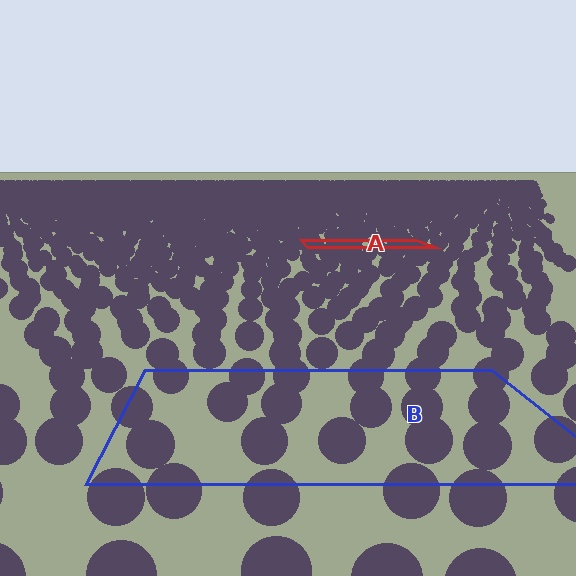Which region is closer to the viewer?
Region B is closer. The texture elements there are larger and more spread out.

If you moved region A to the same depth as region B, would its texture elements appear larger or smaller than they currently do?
They would appear larger. At a closer depth, the same texture elements are projected at a bigger on-screen size.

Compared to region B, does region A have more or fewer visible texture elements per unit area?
Region A has more texture elements per unit area — they are packed more densely because it is farther away.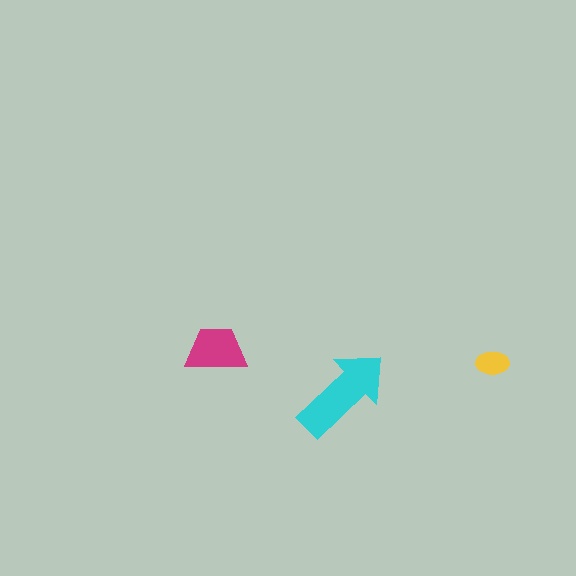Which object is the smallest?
The yellow ellipse.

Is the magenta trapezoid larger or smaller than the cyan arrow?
Smaller.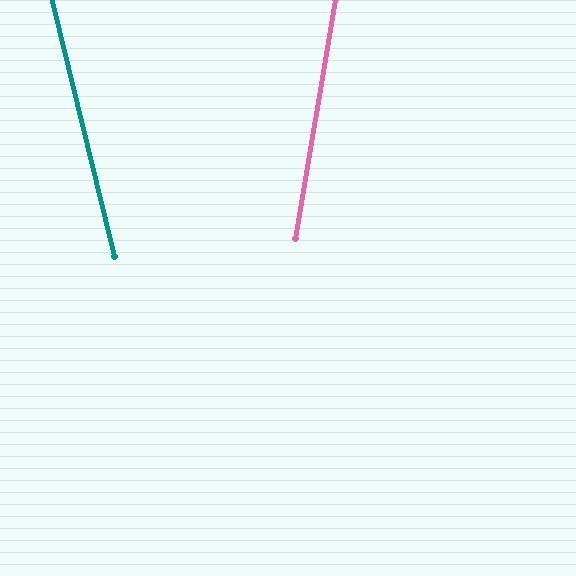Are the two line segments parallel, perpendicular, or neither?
Neither parallel nor perpendicular — they differ by about 23°.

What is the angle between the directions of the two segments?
Approximately 23 degrees.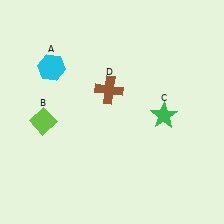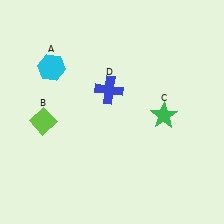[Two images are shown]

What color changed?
The cross (D) changed from brown in Image 1 to blue in Image 2.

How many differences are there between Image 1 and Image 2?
There is 1 difference between the two images.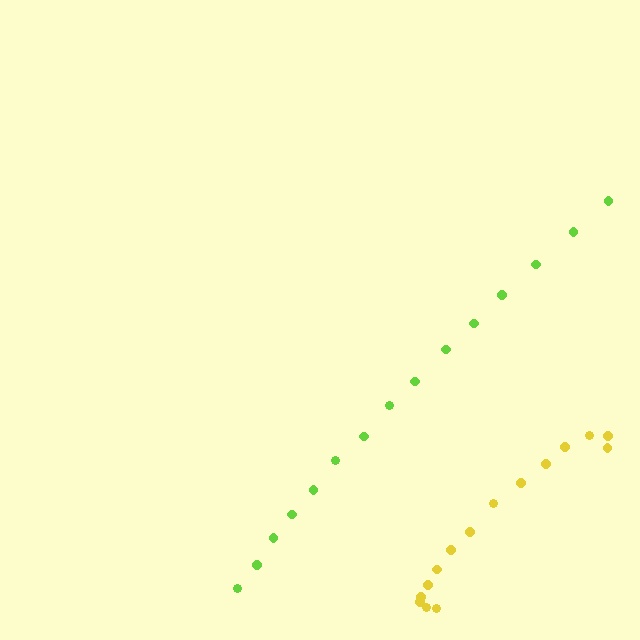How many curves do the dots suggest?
There are 2 distinct paths.